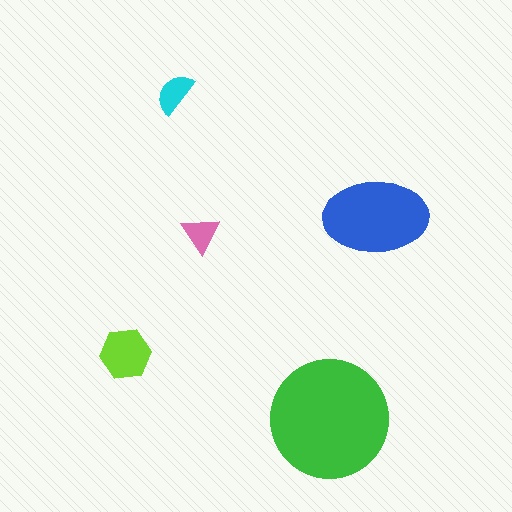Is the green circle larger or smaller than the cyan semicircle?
Larger.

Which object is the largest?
The green circle.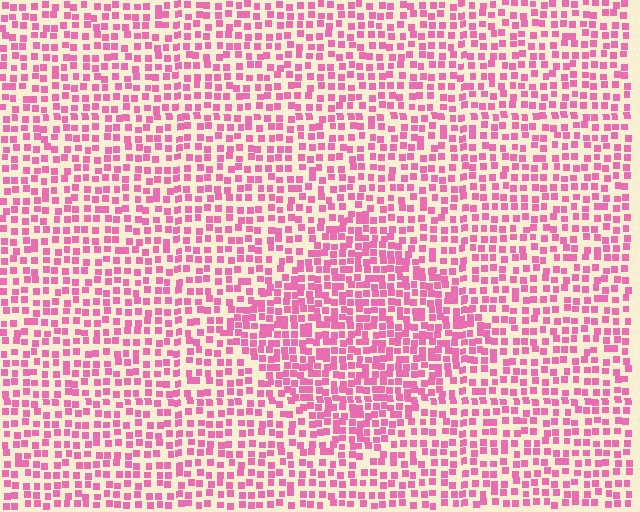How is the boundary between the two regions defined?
The boundary is defined by a change in element density (approximately 1.6x ratio). All elements are the same color, size, and shape.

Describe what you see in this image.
The image contains small pink elements arranged at two different densities. A diamond-shaped region is visible where the elements are more densely packed than the surrounding area.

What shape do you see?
I see a diamond.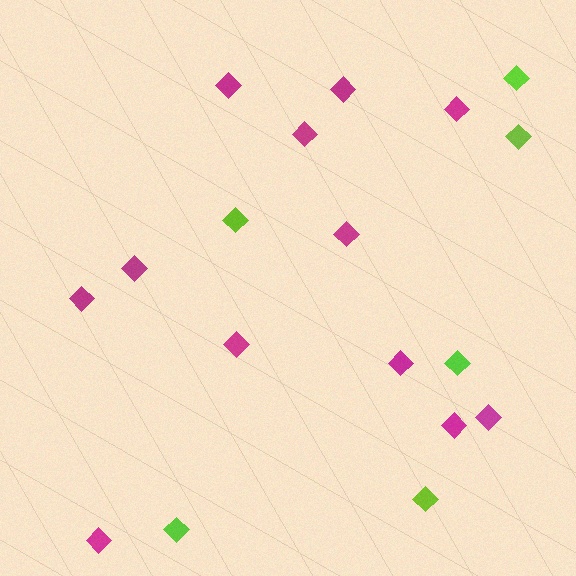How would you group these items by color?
There are 2 groups: one group of magenta diamonds (12) and one group of lime diamonds (6).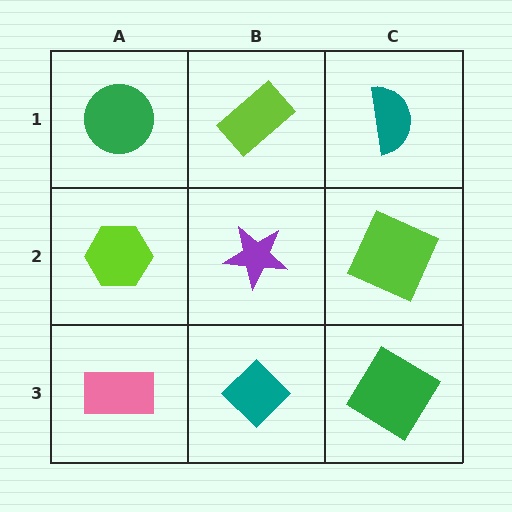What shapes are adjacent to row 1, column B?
A purple star (row 2, column B), a green circle (row 1, column A), a teal semicircle (row 1, column C).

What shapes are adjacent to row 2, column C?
A teal semicircle (row 1, column C), a green diamond (row 3, column C), a purple star (row 2, column B).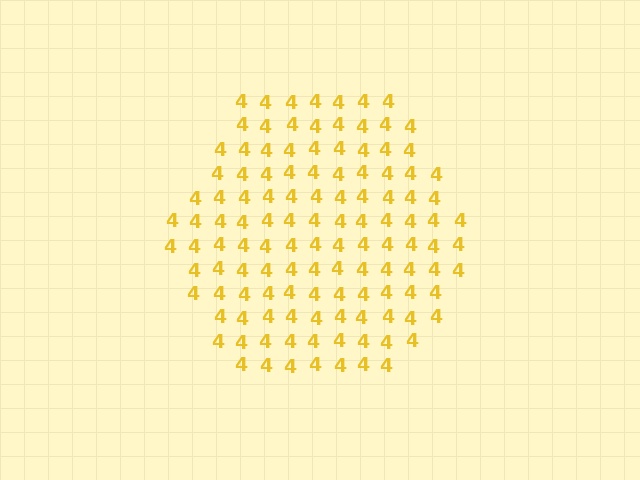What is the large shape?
The large shape is a hexagon.